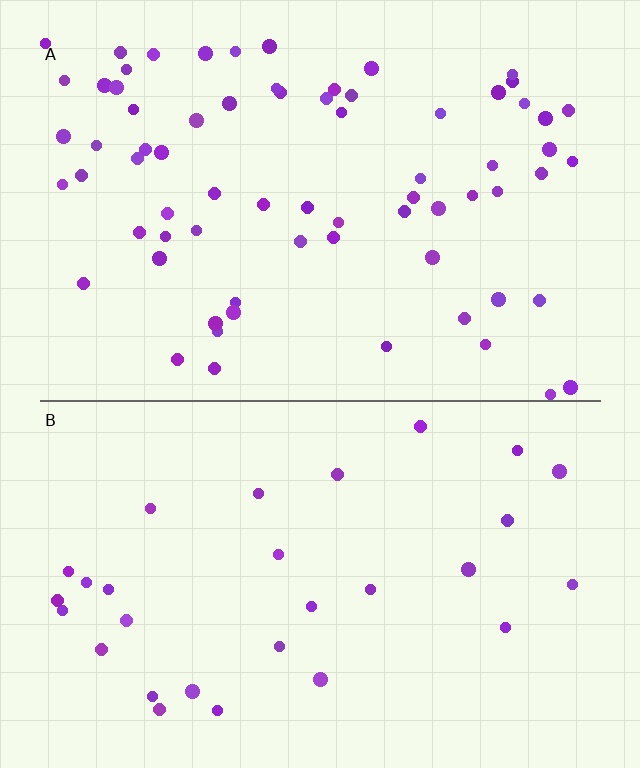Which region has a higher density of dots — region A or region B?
A (the top).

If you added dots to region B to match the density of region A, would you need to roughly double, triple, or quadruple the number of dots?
Approximately double.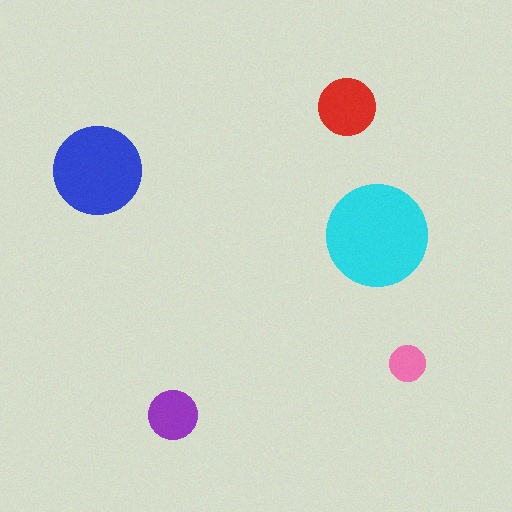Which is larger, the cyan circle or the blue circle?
The cyan one.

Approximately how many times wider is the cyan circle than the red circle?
About 2 times wider.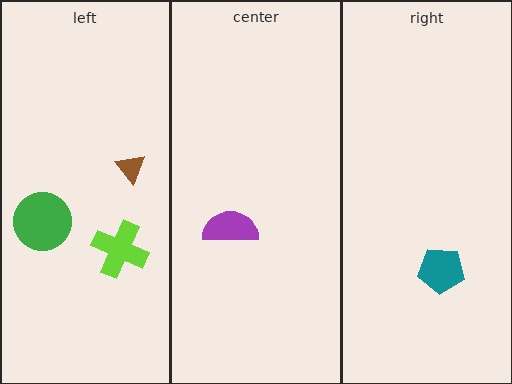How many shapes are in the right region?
1.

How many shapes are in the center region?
1.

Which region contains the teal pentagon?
The right region.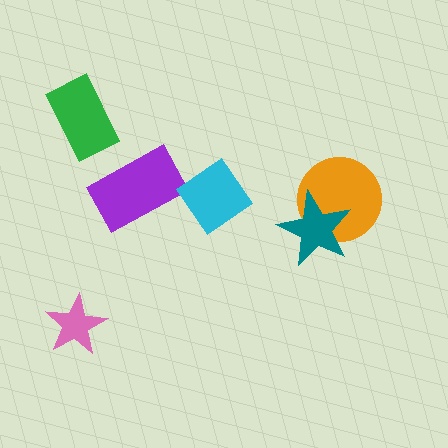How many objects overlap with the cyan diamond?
0 objects overlap with the cyan diamond.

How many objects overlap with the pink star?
0 objects overlap with the pink star.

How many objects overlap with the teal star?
1 object overlaps with the teal star.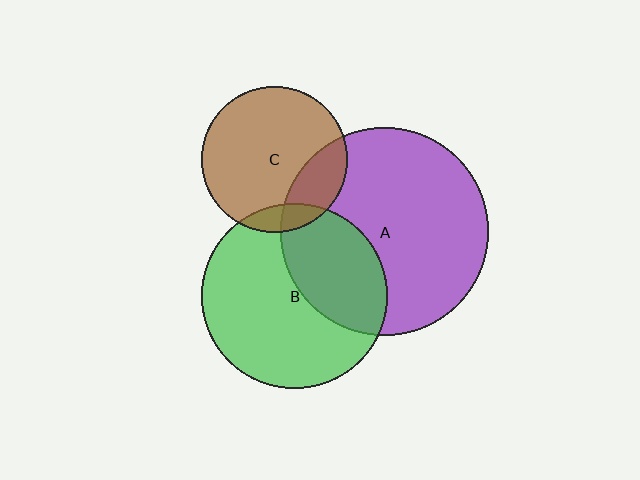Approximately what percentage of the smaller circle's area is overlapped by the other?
Approximately 35%.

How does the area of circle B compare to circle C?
Approximately 1.6 times.